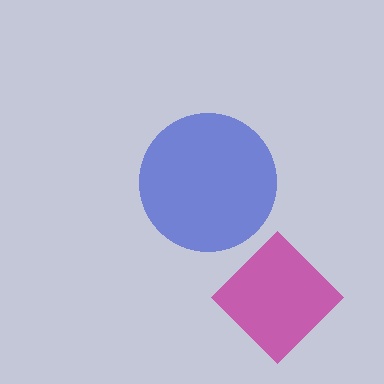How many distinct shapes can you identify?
There are 2 distinct shapes: a blue circle, a magenta diamond.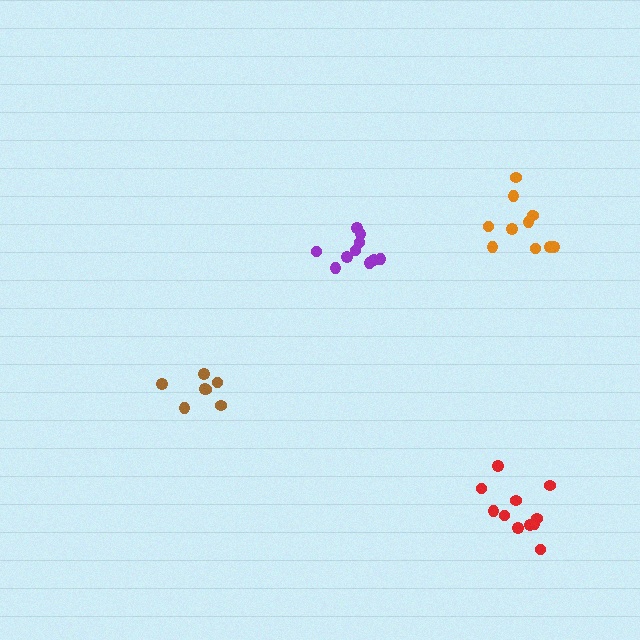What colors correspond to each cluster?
The clusters are colored: orange, brown, purple, red.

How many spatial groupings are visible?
There are 4 spatial groupings.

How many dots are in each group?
Group 1: 11 dots, Group 2: 7 dots, Group 3: 10 dots, Group 4: 11 dots (39 total).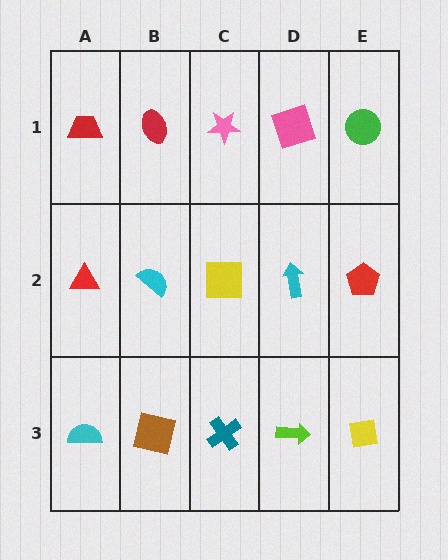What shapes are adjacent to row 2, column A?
A red trapezoid (row 1, column A), a cyan semicircle (row 3, column A), a cyan semicircle (row 2, column B).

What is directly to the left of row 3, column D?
A teal cross.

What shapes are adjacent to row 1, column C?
A yellow square (row 2, column C), a red ellipse (row 1, column B), a pink square (row 1, column D).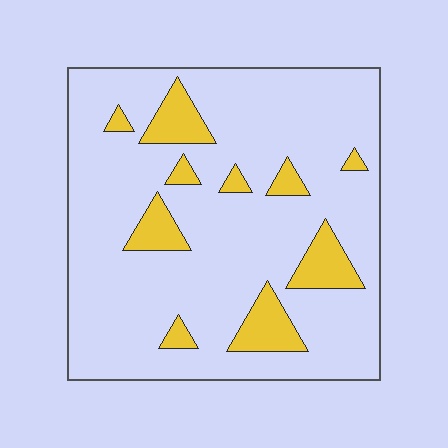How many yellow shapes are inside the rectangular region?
10.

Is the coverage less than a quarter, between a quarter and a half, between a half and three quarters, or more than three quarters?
Less than a quarter.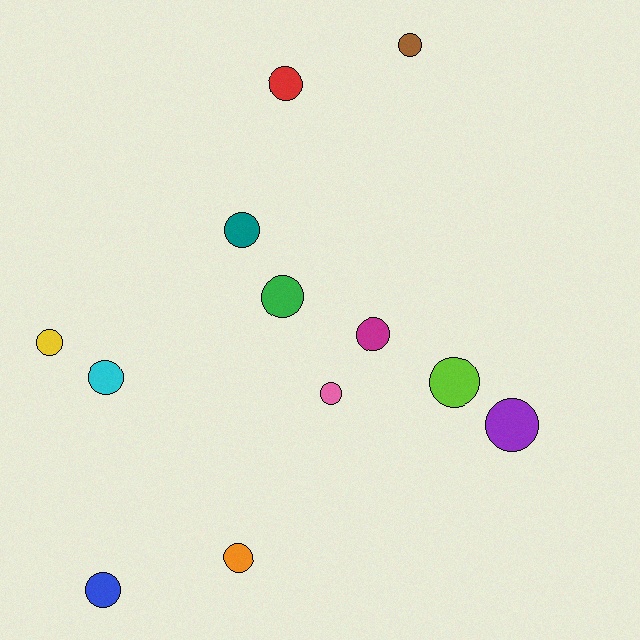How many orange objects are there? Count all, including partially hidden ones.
There is 1 orange object.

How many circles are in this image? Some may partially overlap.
There are 12 circles.